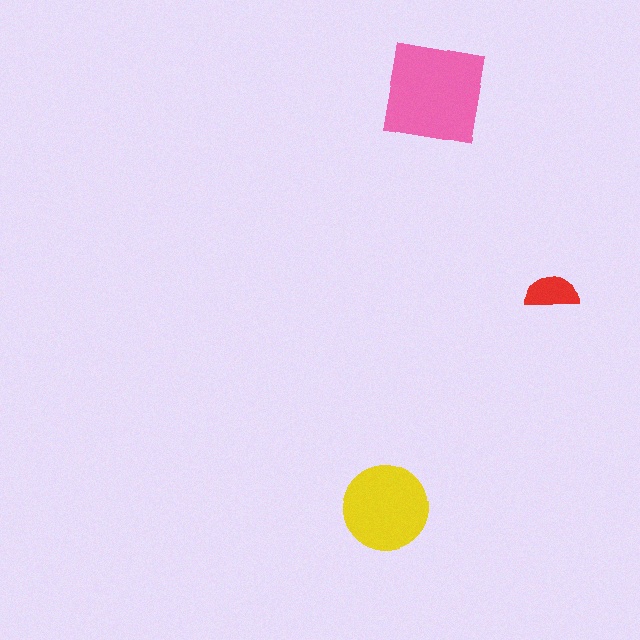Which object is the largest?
The pink square.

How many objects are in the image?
There are 3 objects in the image.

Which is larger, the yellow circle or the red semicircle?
The yellow circle.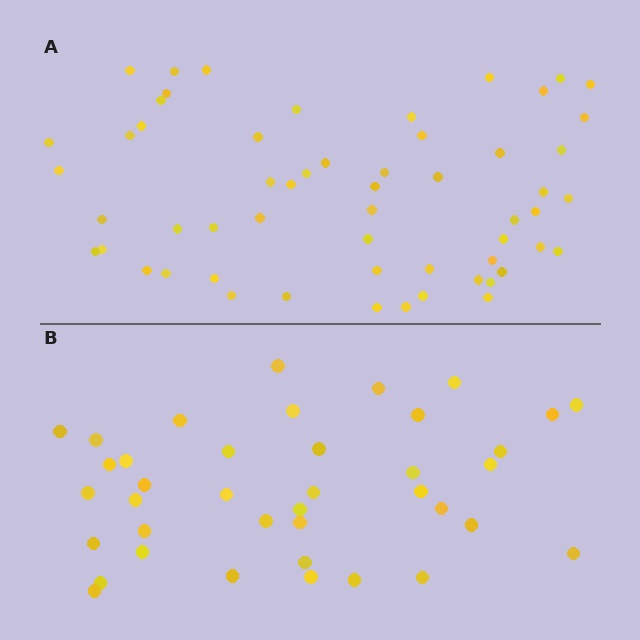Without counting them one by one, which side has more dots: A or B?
Region A (the top region) has more dots.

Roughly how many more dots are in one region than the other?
Region A has approximately 20 more dots than region B.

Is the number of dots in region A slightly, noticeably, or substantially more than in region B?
Region A has substantially more. The ratio is roughly 1.5 to 1.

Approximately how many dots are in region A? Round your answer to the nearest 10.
About 60 dots. (The exact count is 57, which rounds to 60.)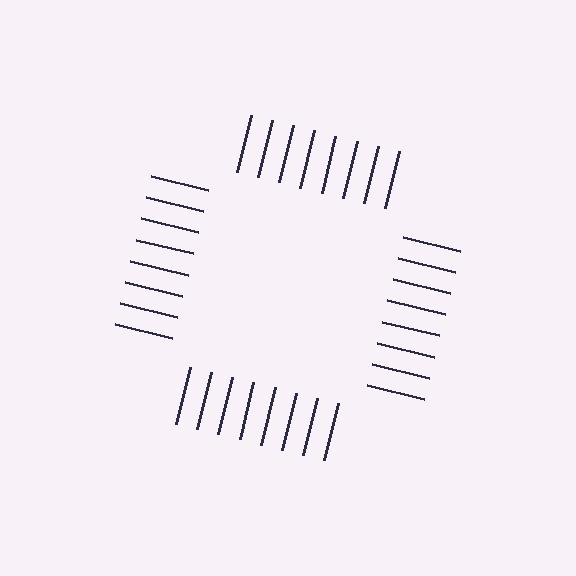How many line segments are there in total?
32 — 8 along each of the 4 edges.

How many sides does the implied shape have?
4 sides — the line-ends trace a square.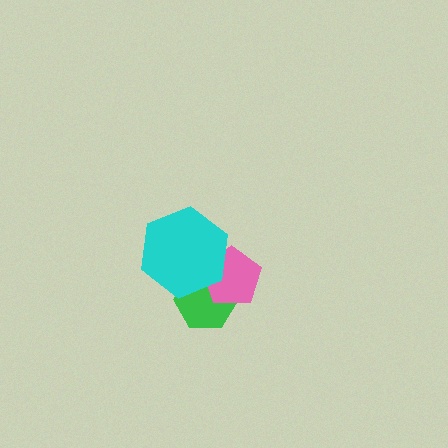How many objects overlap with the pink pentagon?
2 objects overlap with the pink pentagon.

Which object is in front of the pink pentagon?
The cyan hexagon is in front of the pink pentagon.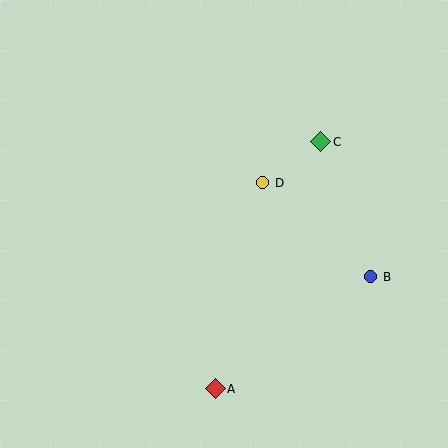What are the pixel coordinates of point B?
Point B is at (371, 277).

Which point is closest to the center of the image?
Point D at (263, 183) is closest to the center.